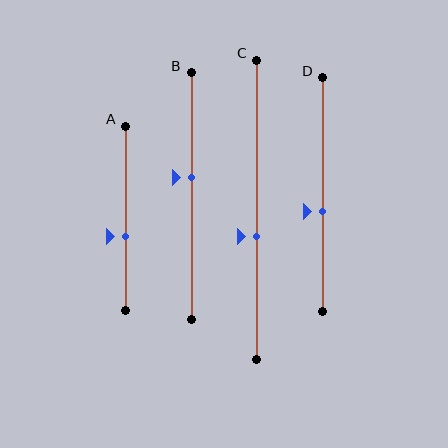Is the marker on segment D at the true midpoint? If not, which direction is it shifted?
No, the marker on segment D is shifted downward by about 7% of the segment length.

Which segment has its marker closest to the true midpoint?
Segment D has its marker closest to the true midpoint.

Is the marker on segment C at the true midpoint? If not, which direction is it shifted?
No, the marker on segment C is shifted downward by about 9% of the segment length.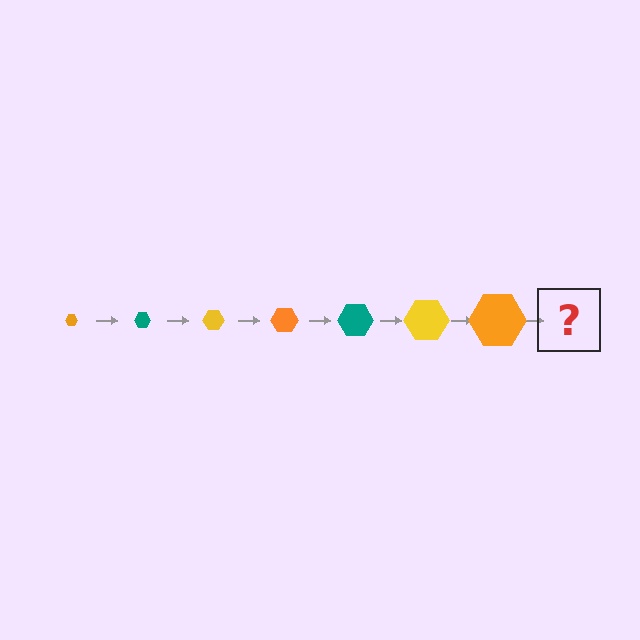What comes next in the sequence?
The next element should be a teal hexagon, larger than the previous one.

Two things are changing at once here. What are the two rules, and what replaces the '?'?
The two rules are that the hexagon grows larger each step and the color cycles through orange, teal, and yellow. The '?' should be a teal hexagon, larger than the previous one.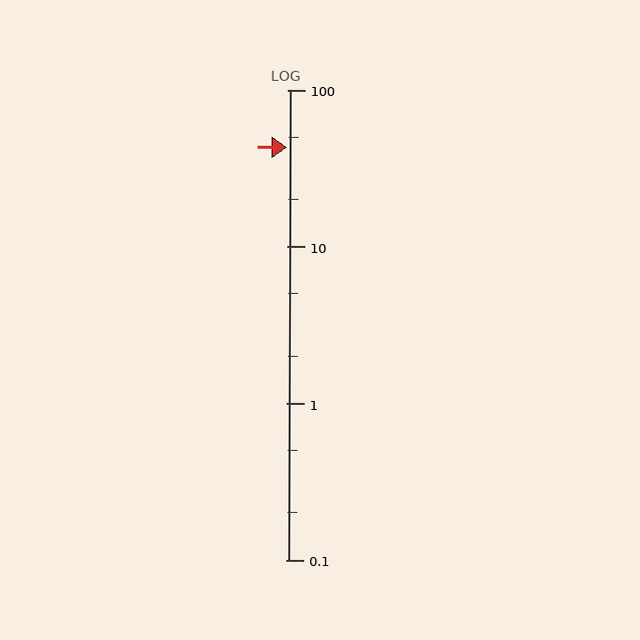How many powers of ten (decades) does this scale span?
The scale spans 3 decades, from 0.1 to 100.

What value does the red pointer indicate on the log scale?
The pointer indicates approximately 43.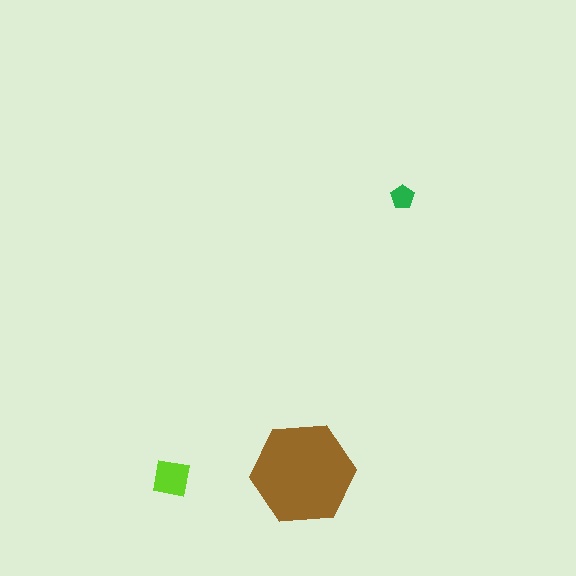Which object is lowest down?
The lime square is bottommost.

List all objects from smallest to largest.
The green pentagon, the lime square, the brown hexagon.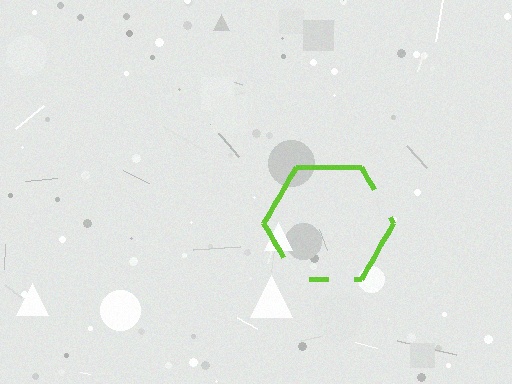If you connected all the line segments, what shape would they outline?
They would outline a hexagon.